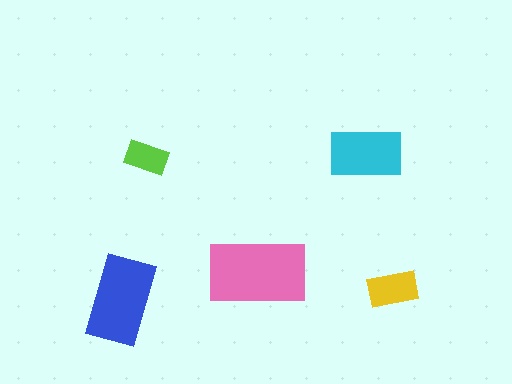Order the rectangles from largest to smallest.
the pink one, the blue one, the cyan one, the yellow one, the lime one.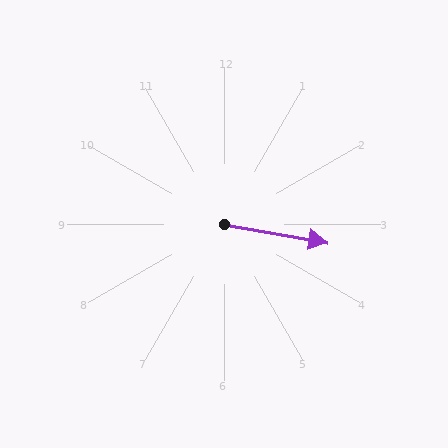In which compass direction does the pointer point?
East.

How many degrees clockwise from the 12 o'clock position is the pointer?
Approximately 100 degrees.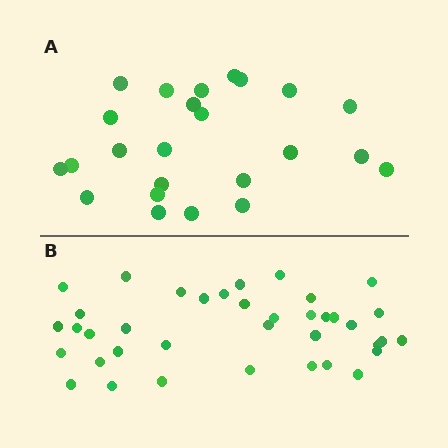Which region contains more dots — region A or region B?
Region B (the bottom region) has more dots.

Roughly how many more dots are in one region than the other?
Region B has approximately 15 more dots than region A.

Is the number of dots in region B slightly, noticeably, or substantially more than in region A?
Region B has substantially more. The ratio is roughly 1.6 to 1.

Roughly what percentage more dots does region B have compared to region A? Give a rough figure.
About 60% more.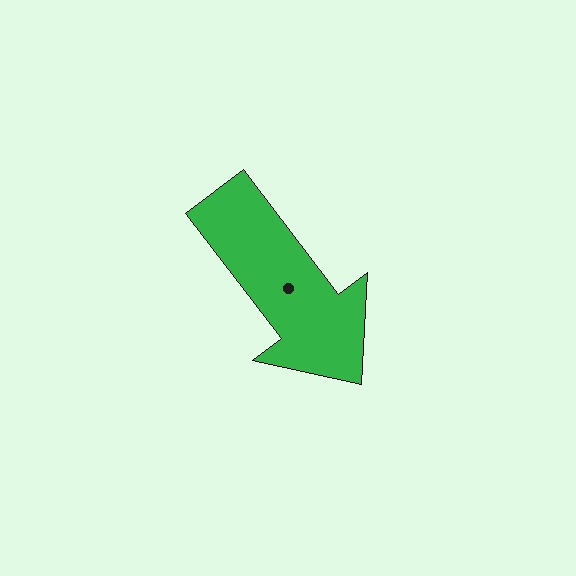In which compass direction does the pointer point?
Southeast.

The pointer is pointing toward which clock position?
Roughly 5 o'clock.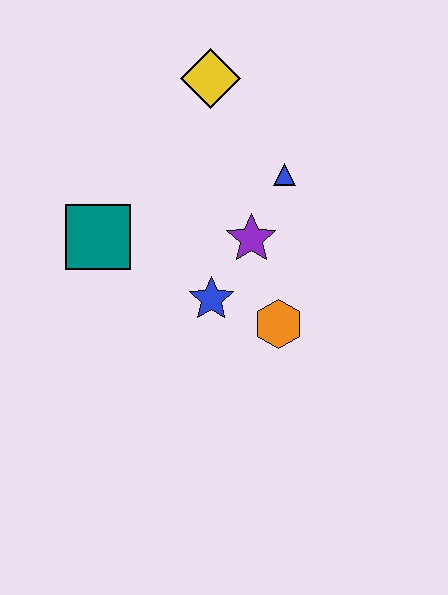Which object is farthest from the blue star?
The yellow diamond is farthest from the blue star.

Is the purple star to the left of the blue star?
No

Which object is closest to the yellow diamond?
The blue triangle is closest to the yellow diamond.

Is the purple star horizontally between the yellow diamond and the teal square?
No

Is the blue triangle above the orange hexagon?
Yes